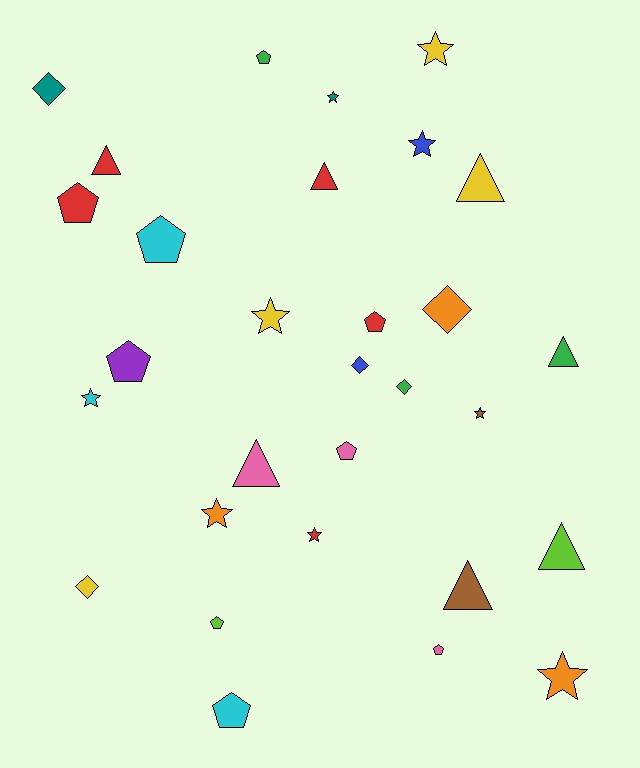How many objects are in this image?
There are 30 objects.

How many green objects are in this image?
There are 3 green objects.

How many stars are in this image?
There are 9 stars.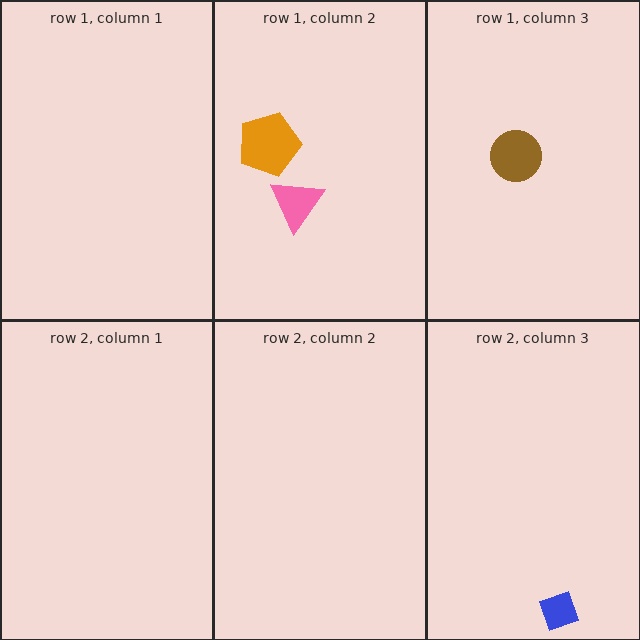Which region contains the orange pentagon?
The row 1, column 2 region.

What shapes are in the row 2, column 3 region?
The blue diamond.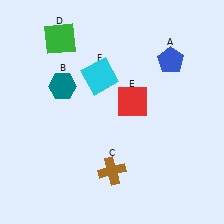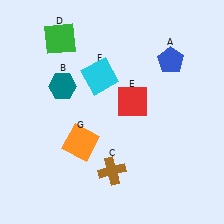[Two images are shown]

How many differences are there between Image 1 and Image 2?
There is 1 difference between the two images.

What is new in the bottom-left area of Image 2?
An orange square (G) was added in the bottom-left area of Image 2.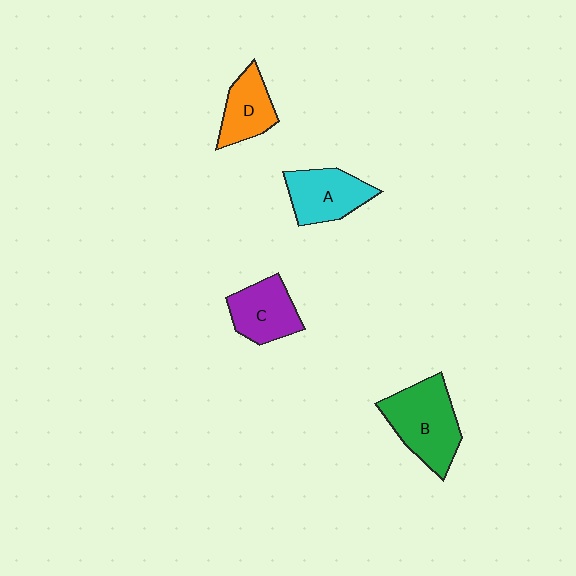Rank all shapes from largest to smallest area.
From largest to smallest: B (green), A (cyan), C (purple), D (orange).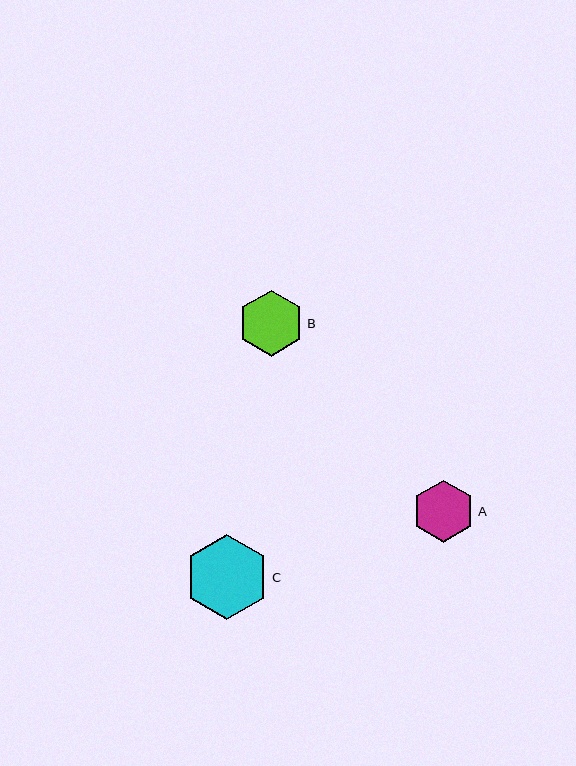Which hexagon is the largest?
Hexagon C is the largest with a size of approximately 85 pixels.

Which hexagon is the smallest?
Hexagon A is the smallest with a size of approximately 62 pixels.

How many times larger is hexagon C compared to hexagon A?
Hexagon C is approximately 1.4 times the size of hexagon A.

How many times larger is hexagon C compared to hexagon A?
Hexagon C is approximately 1.4 times the size of hexagon A.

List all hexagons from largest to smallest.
From largest to smallest: C, B, A.